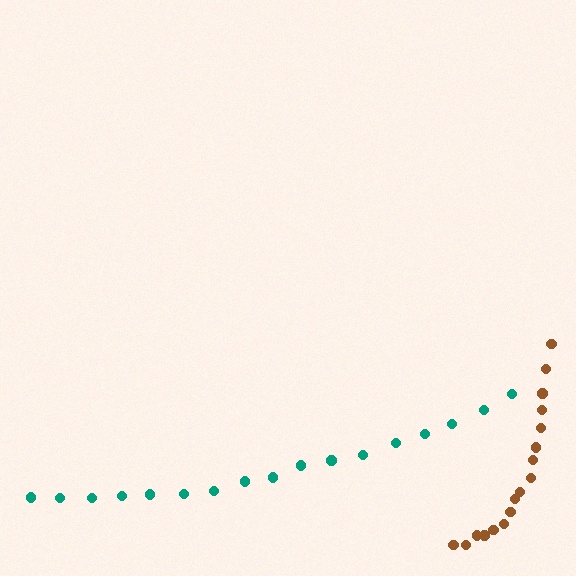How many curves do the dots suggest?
There are 2 distinct paths.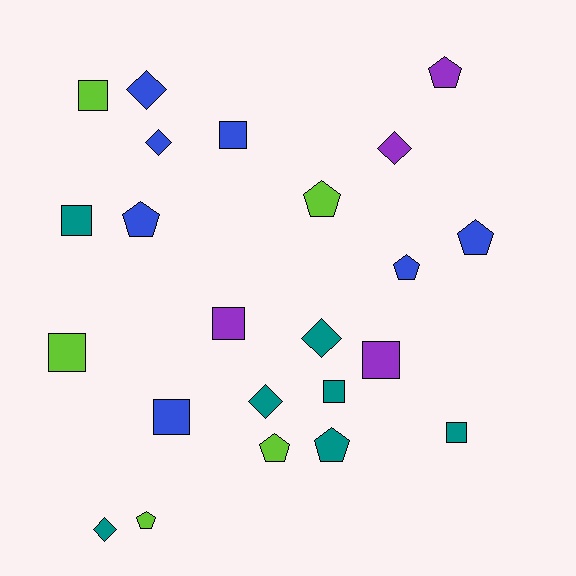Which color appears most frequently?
Teal, with 7 objects.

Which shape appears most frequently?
Square, with 9 objects.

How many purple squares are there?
There are 2 purple squares.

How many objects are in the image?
There are 23 objects.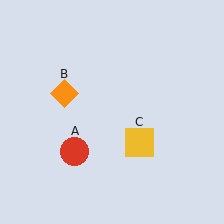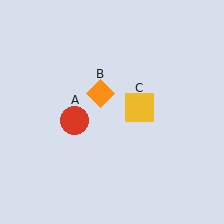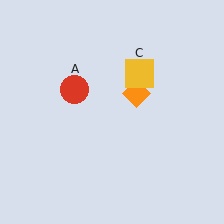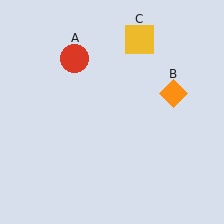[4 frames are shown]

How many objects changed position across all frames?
3 objects changed position: red circle (object A), orange diamond (object B), yellow square (object C).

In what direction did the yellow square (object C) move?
The yellow square (object C) moved up.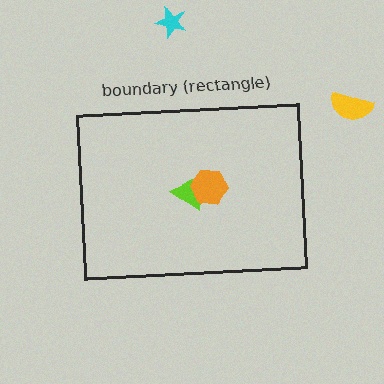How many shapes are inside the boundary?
2 inside, 2 outside.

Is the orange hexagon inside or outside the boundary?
Inside.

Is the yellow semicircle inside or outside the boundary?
Outside.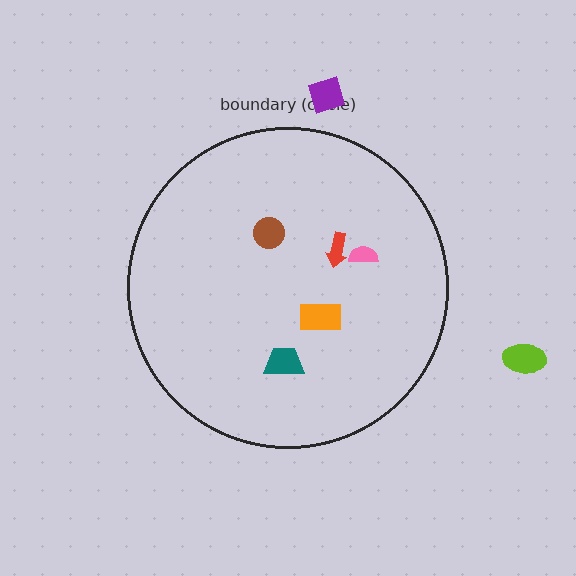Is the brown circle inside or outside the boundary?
Inside.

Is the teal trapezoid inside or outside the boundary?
Inside.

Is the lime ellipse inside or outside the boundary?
Outside.